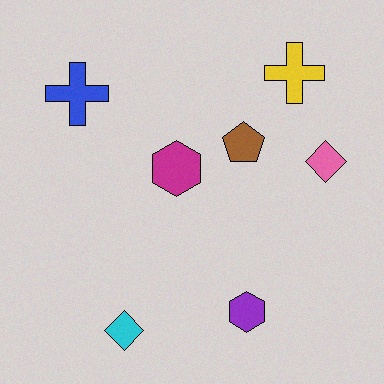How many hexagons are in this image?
There are 2 hexagons.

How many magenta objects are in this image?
There is 1 magenta object.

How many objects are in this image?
There are 7 objects.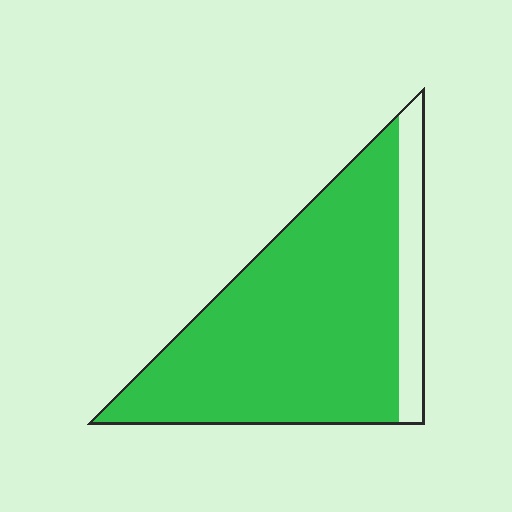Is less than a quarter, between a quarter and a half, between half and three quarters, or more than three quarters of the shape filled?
More than three quarters.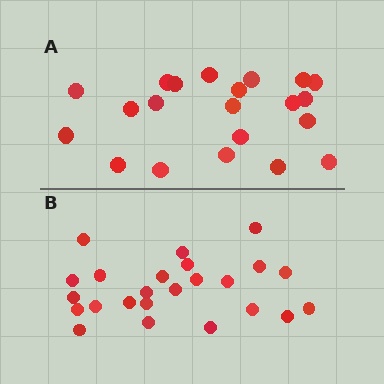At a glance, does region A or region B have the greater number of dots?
Region B (the bottom region) has more dots.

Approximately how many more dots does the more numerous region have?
Region B has just a few more — roughly 2 or 3 more dots than region A.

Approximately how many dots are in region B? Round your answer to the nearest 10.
About 20 dots. (The exact count is 24, which rounds to 20.)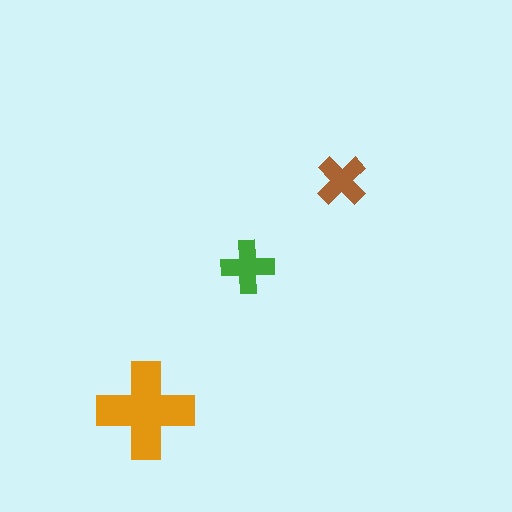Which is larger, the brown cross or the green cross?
The green one.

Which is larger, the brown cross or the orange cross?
The orange one.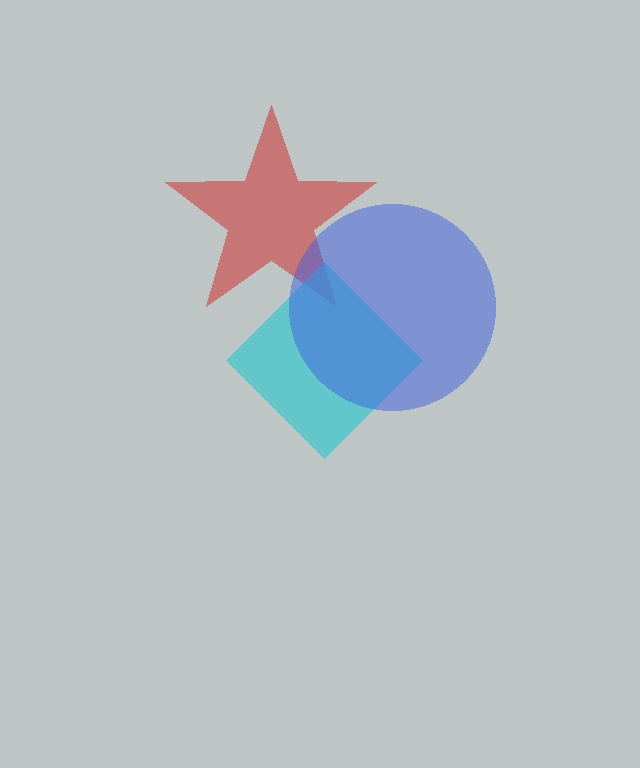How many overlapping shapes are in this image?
There are 3 overlapping shapes in the image.